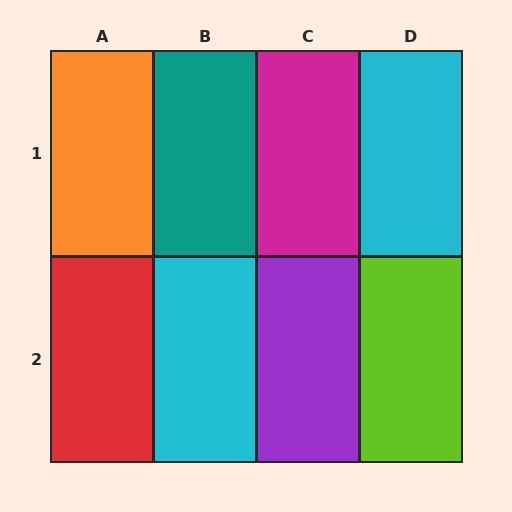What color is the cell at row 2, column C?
Purple.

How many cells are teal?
1 cell is teal.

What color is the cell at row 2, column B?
Cyan.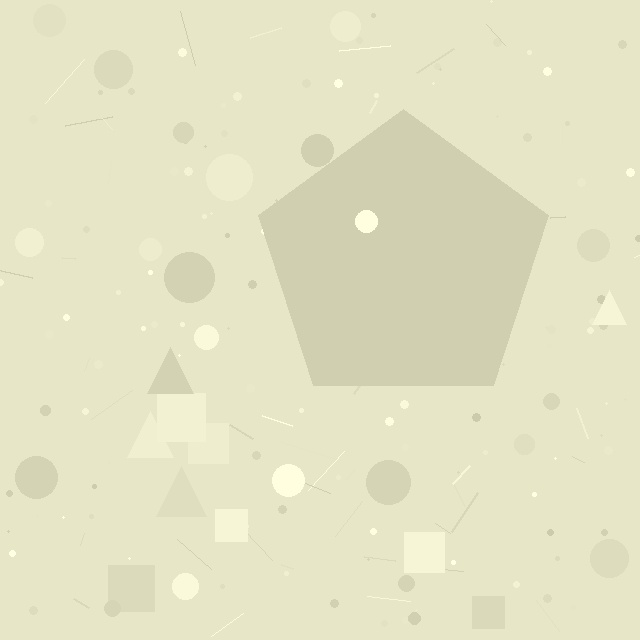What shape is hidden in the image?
A pentagon is hidden in the image.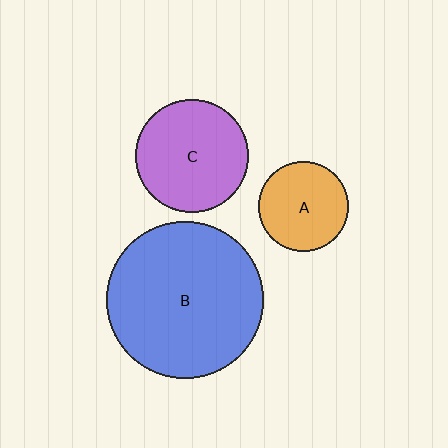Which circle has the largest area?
Circle B (blue).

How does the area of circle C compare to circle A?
Approximately 1.6 times.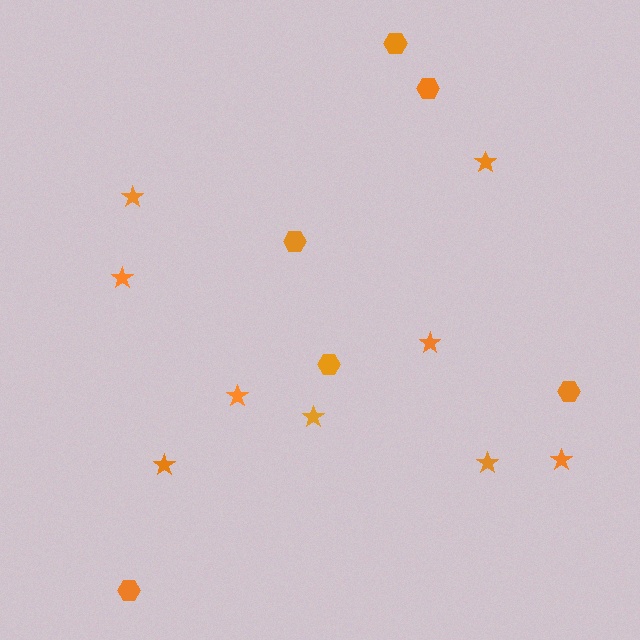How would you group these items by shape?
There are 2 groups: one group of stars (9) and one group of hexagons (6).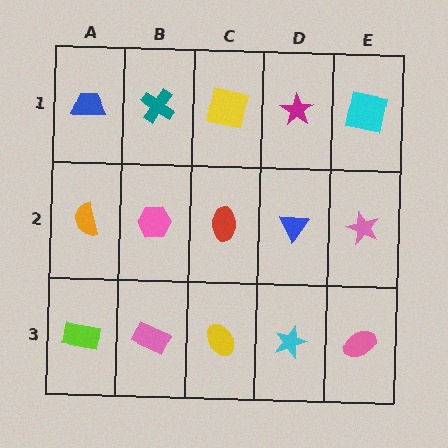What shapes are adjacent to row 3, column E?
A pink star (row 2, column E), a cyan star (row 3, column D).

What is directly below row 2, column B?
A pink rectangle.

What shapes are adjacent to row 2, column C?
A yellow square (row 1, column C), a yellow ellipse (row 3, column C), a pink hexagon (row 2, column B), a blue triangle (row 2, column D).